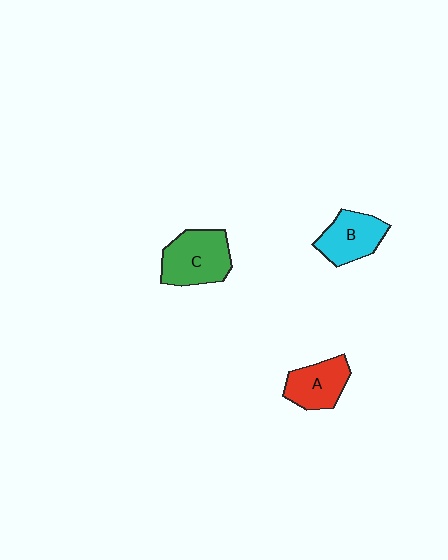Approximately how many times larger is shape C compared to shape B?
Approximately 1.2 times.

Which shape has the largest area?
Shape C (green).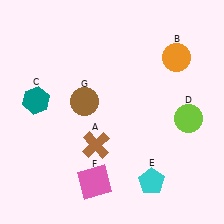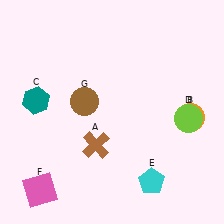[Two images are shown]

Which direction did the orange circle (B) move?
The orange circle (B) moved down.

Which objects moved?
The objects that moved are: the orange circle (B), the pink square (F).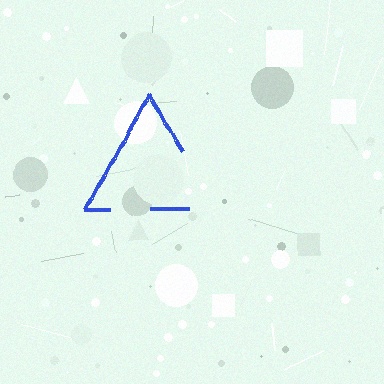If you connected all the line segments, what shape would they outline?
They would outline a triangle.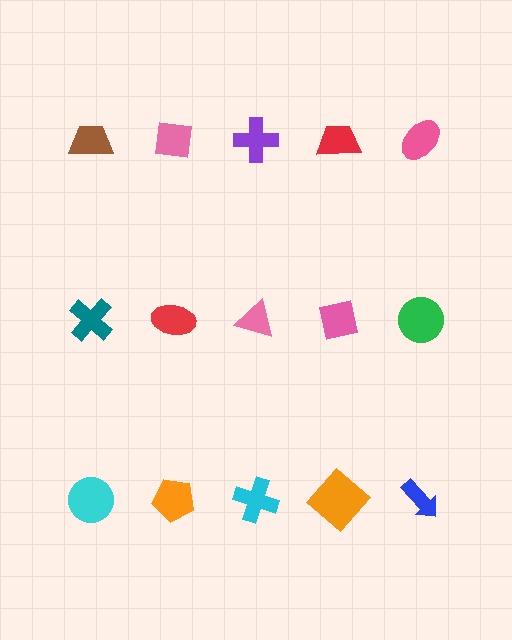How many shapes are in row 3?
5 shapes.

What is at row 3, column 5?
A blue arrow.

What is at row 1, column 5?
A pink ellipse.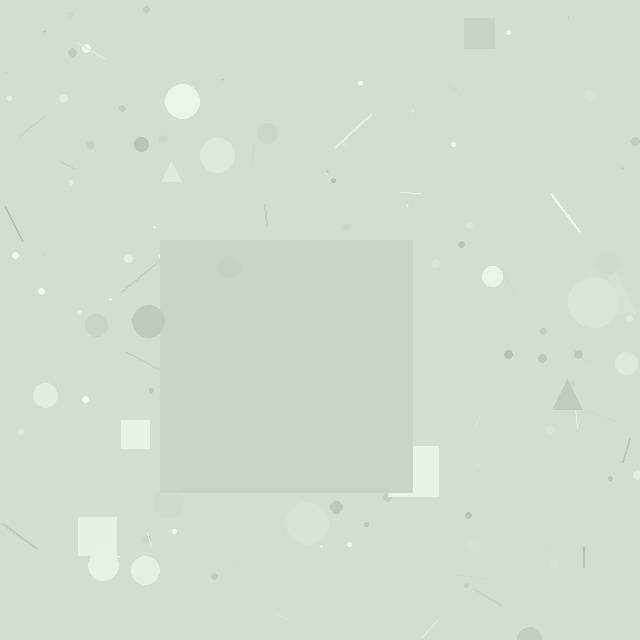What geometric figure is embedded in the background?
A square is embedded in the background.